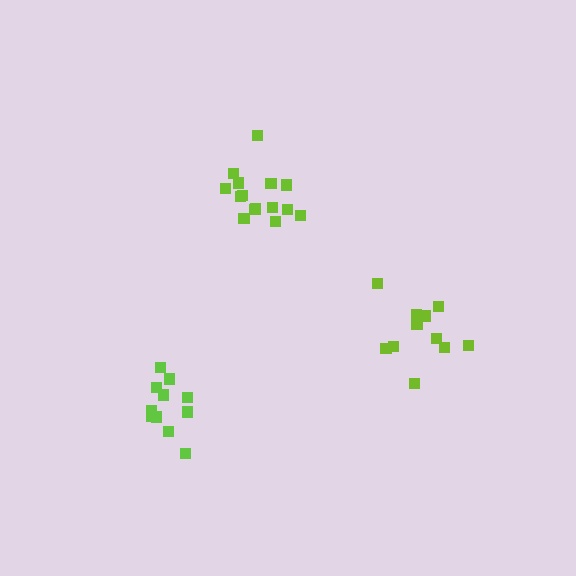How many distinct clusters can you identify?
There are 3 distinct clusters.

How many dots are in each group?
Group 1: 15 dots, Group 2: 11 dots, Group 3: 11 dots (37 total).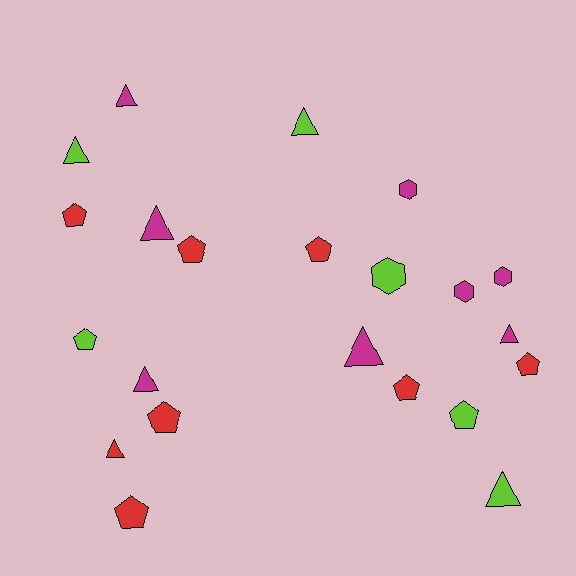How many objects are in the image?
There are 22 objects.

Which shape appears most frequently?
Triangle, with 9 objects.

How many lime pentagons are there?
There are 2 lime pentagons.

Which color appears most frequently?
Magenta, with 8 objects.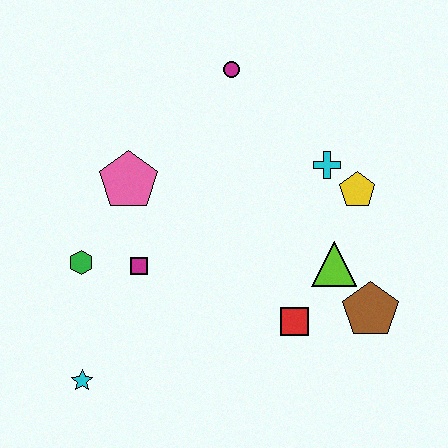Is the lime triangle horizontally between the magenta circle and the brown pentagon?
Yes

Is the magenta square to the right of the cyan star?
Yes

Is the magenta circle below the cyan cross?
No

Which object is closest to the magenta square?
The green hexagon is closest to the magenta square.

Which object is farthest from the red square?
The magenta circle is farthest from the red square.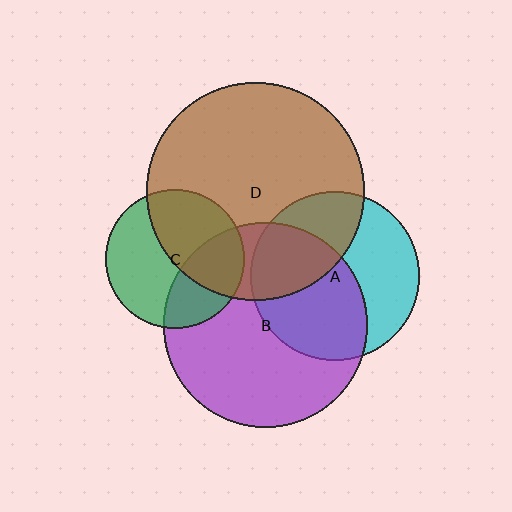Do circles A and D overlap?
Yes.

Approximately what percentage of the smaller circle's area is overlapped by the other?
Approximately 35%.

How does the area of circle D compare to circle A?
Approximately 1.7 times.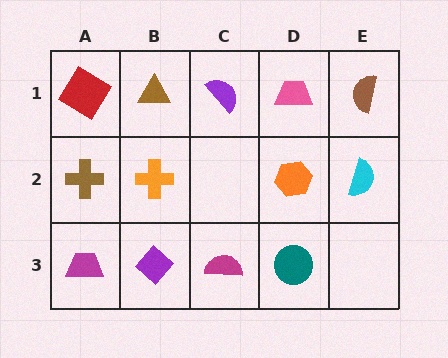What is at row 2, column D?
An orange hexagon.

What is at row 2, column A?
A brown cross.